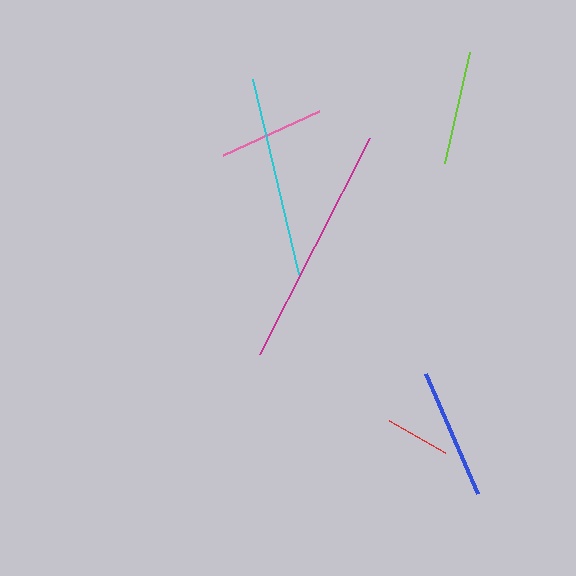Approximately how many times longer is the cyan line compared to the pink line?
The cyan line is approximately 1.9 times the length of the pink line.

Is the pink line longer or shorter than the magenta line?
The magenta line is longer than the pink line.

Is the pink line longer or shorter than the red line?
The pink line is longer than the red line.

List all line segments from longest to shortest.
From longest to shortest: magenta, cyan, blue, lime, pink, red.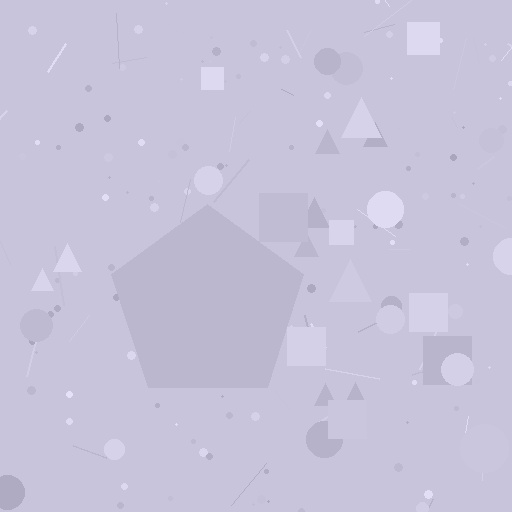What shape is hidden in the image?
A pentagon is hidden in the image.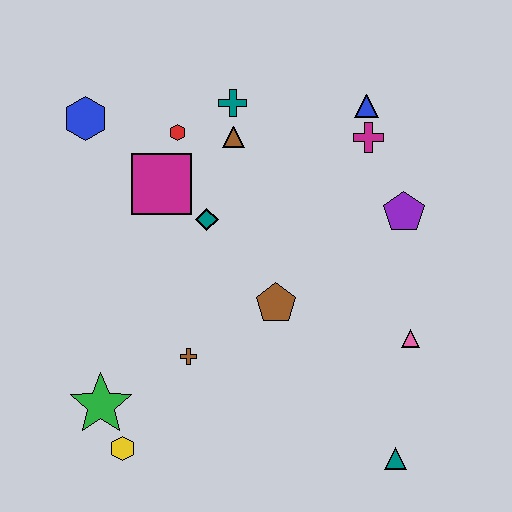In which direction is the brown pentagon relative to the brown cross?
The brown pentagon is to the right of the brown cross.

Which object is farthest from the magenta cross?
The yellow hexagon is farthest from the magenta cross.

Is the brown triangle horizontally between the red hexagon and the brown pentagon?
Yes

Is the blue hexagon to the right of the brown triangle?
No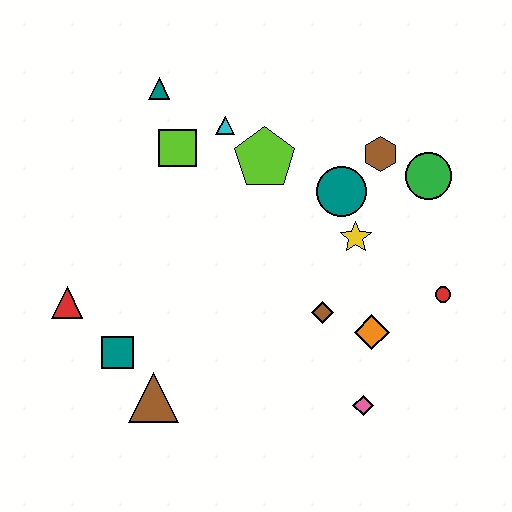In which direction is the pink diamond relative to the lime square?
The pink diamond is below the lime square.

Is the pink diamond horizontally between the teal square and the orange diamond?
Yes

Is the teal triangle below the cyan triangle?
No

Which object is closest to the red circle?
The orange diamond is closest to the red circle.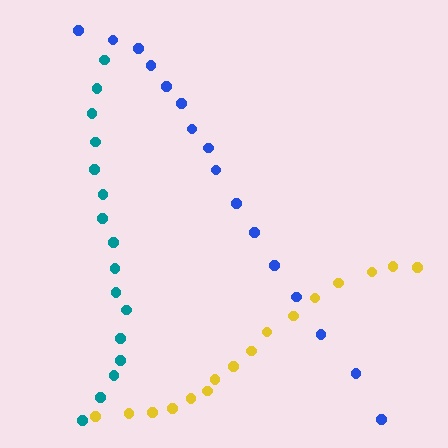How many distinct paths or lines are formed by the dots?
There are 3 distinct paths.